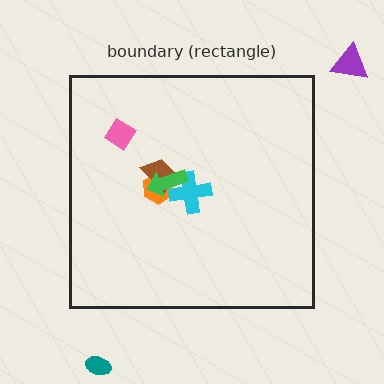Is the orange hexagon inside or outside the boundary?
Inside.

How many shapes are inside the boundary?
5 inside, 2 outside.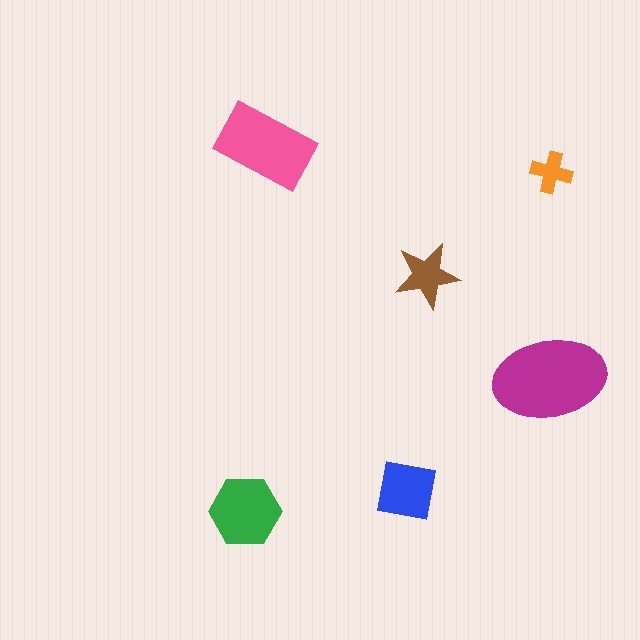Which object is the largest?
The magenta ellipse.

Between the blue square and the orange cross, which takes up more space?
The blue square.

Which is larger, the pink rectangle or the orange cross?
The pink rectangle.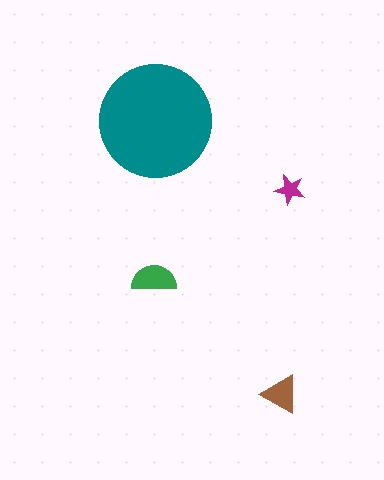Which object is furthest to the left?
The green semicircle is leftmost.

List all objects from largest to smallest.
The teal circle, the green semicircle, the brown triangle, the magenta star.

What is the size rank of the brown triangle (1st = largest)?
3rd.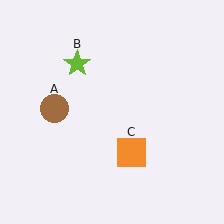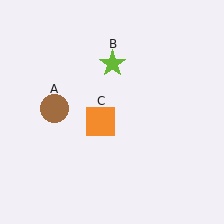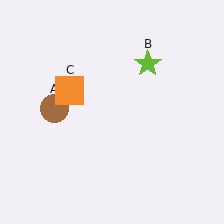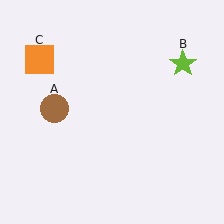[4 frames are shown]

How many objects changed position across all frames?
2 objects changed position: lime star (object B), orange square (object C).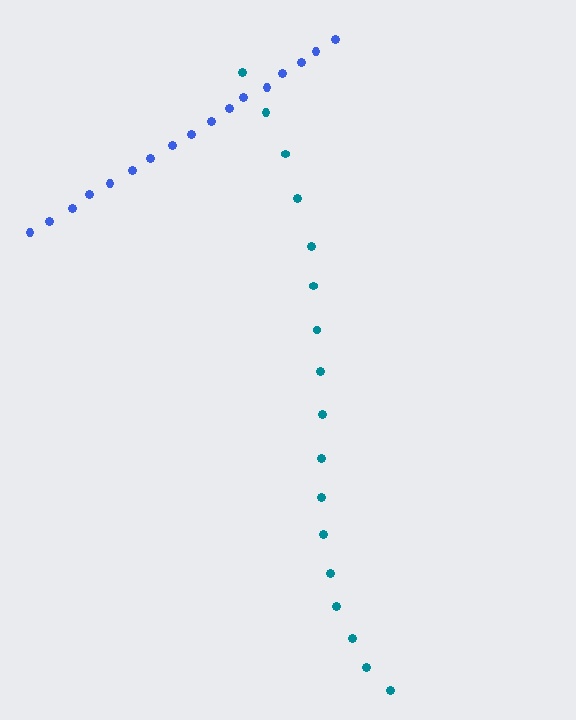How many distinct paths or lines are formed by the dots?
There are 2 distinct paths.